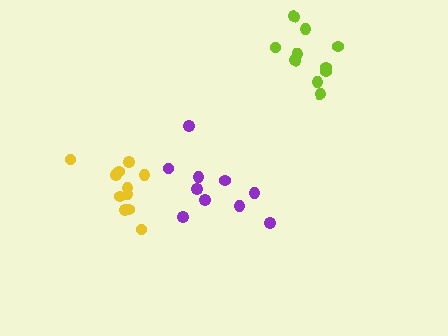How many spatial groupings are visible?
There are 3 spatial groupings.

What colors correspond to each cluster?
The clusters are colored: purple, yellow, lime.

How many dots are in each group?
Group 1: 10 dots, Group 2: 11 dots, Group 3: 10 dots (31 total).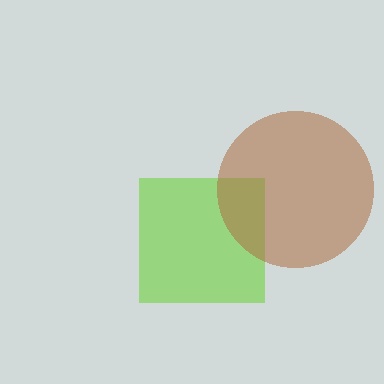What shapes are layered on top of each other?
The layered shapes are: a lime square, a brown circle.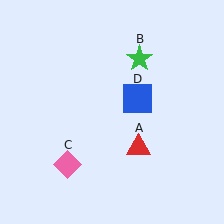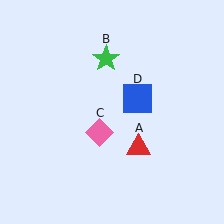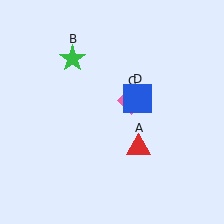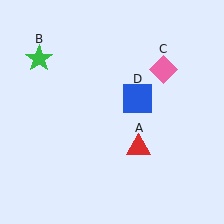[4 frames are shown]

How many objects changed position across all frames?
2 objects changed position: green star (object B), pink diamond (object C).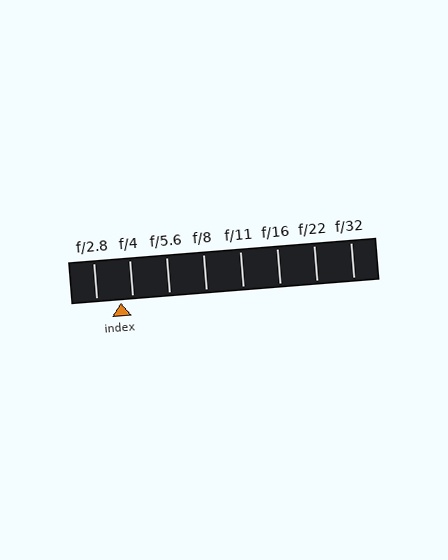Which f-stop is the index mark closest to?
The index mark is closest to f/4.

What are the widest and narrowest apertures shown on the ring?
The widest aperture shown is f/2.8 and the narrowest is f/32.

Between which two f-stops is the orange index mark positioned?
The index mark is between f/2.8 and f/4.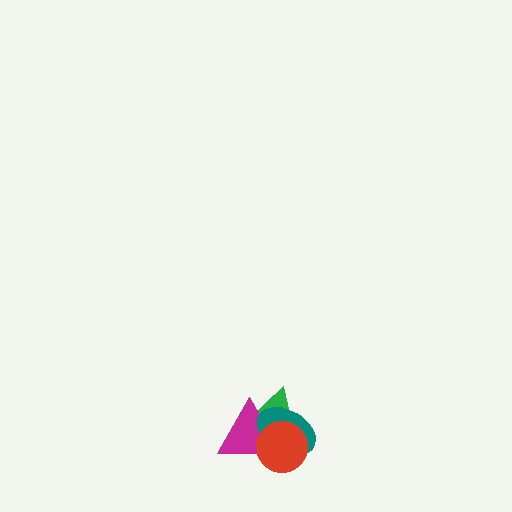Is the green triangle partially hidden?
Yes, it is partially covered by another shape.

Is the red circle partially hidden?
No, no other shape covers it.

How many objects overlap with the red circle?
3 objects overlap with the red circle.